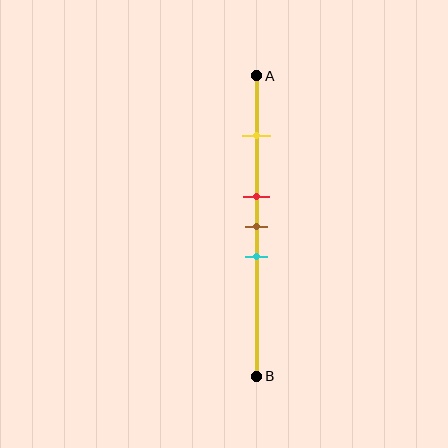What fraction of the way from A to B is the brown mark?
The brown mark is approximately 50% (0.5) of the way from A to B.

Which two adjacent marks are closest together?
The red and brown marks are the closest adjacent pair.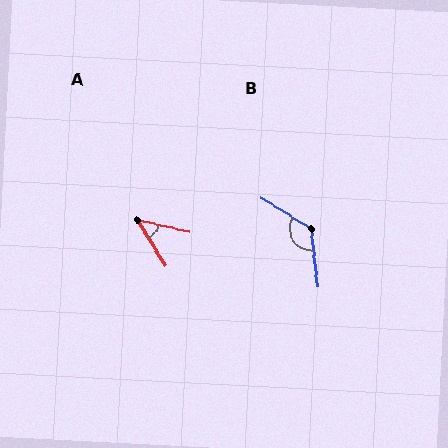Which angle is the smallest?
A, at approximately 45 degrees.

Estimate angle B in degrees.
Approximately 128 degrees.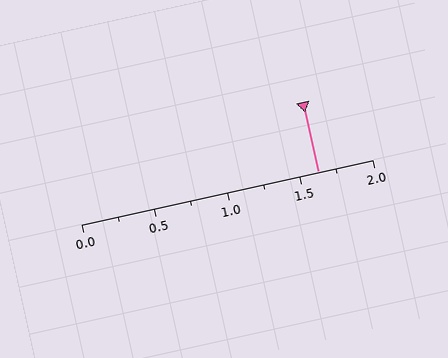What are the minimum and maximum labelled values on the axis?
The axis runs from 0.0 to 2.0.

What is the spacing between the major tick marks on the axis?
The major ticks are spaced 0.5 apart.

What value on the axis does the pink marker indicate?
The marker indicates approximately 1.62.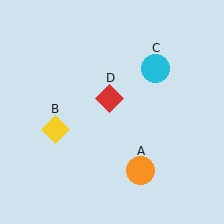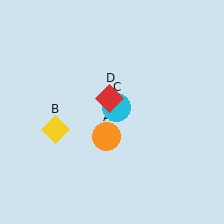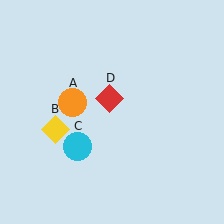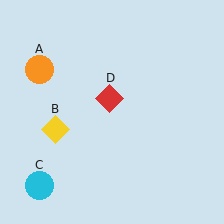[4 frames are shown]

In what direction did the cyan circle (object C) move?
The cyan circle (object C) moved down and to the left.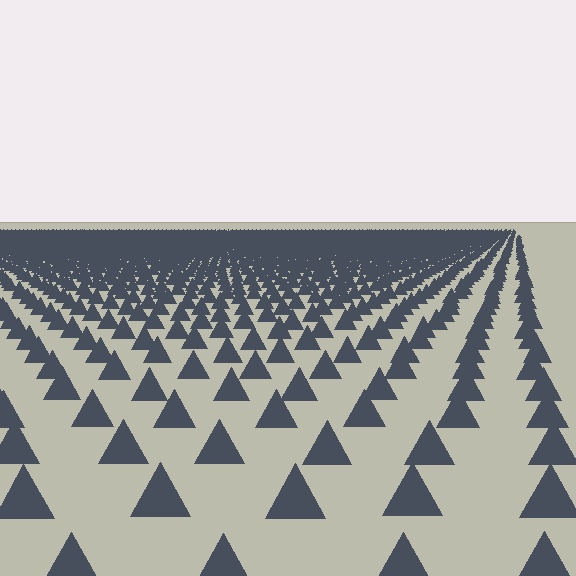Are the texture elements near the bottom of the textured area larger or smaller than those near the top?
Larger. Near the bottom, elements are closer to the viewer and appear at a bigger on-screen size.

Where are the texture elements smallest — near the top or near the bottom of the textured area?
Near the top.